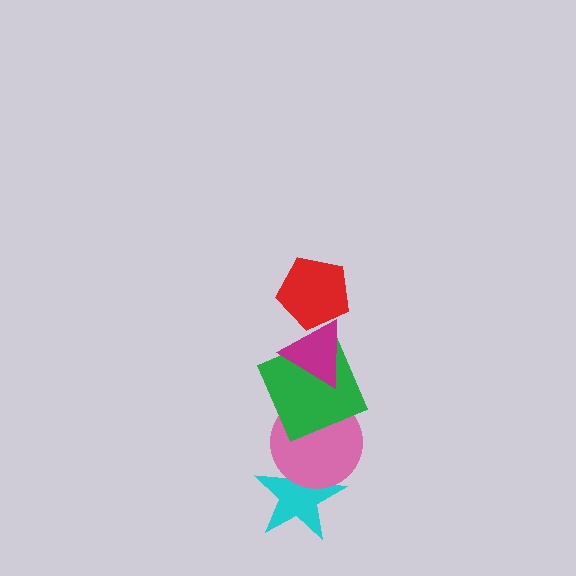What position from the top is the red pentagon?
The red pentagon is 1st from the top.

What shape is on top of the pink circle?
The green square is on top of the pink circle.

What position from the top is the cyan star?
The cyan star is 5th from the top.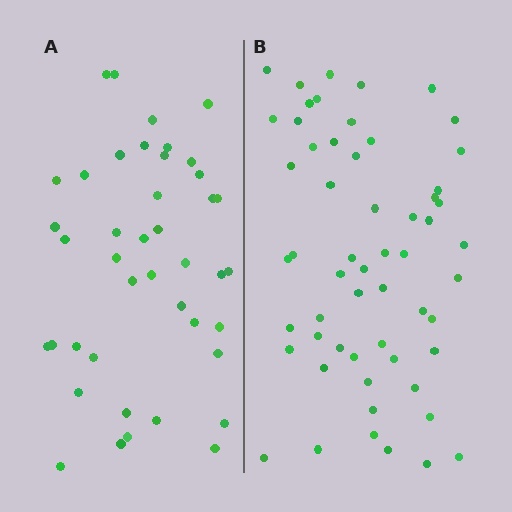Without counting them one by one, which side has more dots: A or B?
Region B (the right region) has more dots.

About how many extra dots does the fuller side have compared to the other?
Region B has approximately 15 more dots than region A.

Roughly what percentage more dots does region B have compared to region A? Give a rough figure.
About 35% more.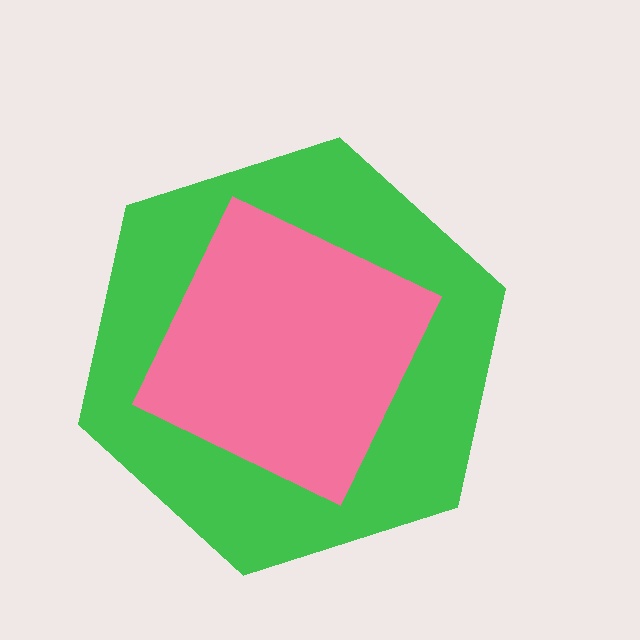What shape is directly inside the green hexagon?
The pink diamond.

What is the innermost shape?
The pink diamond.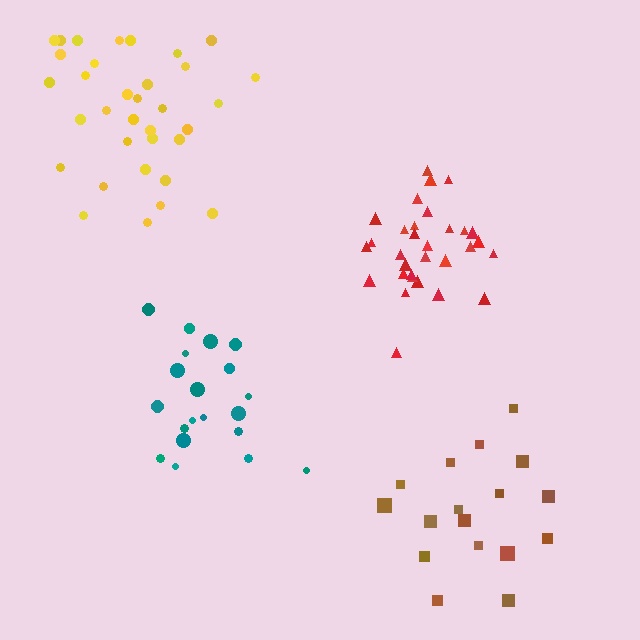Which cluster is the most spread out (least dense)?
Yellow.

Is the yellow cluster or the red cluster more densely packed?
Red.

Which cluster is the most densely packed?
Red.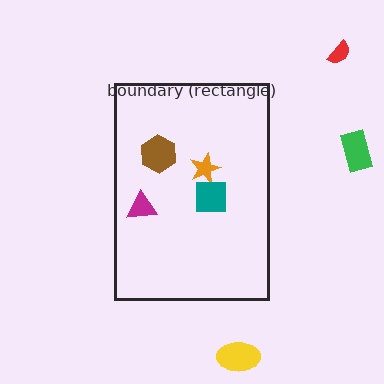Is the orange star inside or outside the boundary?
Inside.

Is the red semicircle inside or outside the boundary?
Outside.